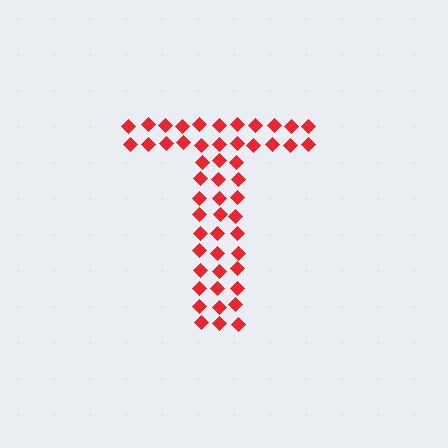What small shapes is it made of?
It is made of small diamonds.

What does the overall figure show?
The overall figure shows the letter T.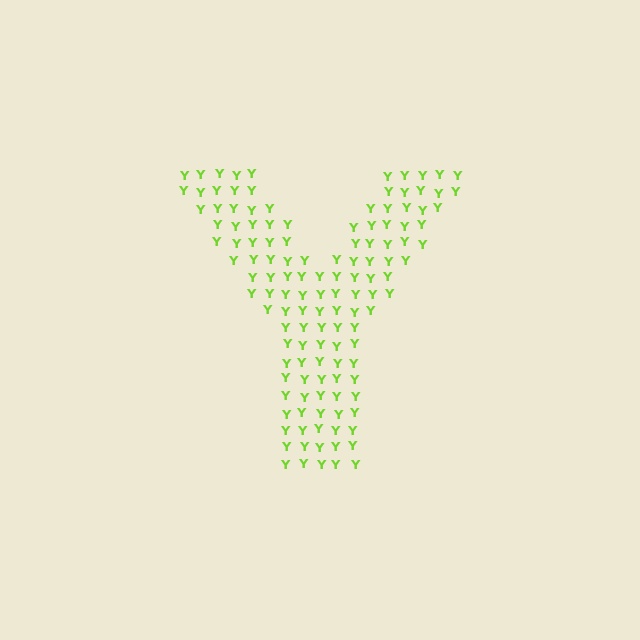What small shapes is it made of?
It is made of small letter Y's.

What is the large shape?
The large shape is the letter Y.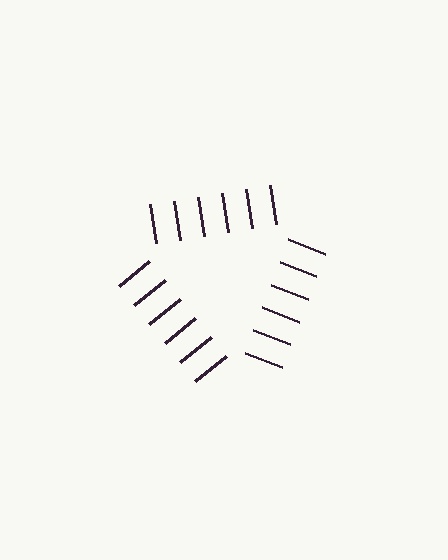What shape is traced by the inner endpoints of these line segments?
An illusory triangle — the line segments terminate on its edges but no continuous stroke is drawn.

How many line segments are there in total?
18 — 6 along each of the 3 edges.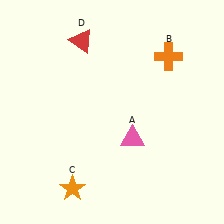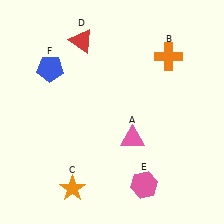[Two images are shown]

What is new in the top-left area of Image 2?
A blue pentagon (F) was added in the top-left area of Image 2.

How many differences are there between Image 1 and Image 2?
There are 2 differences between the two images.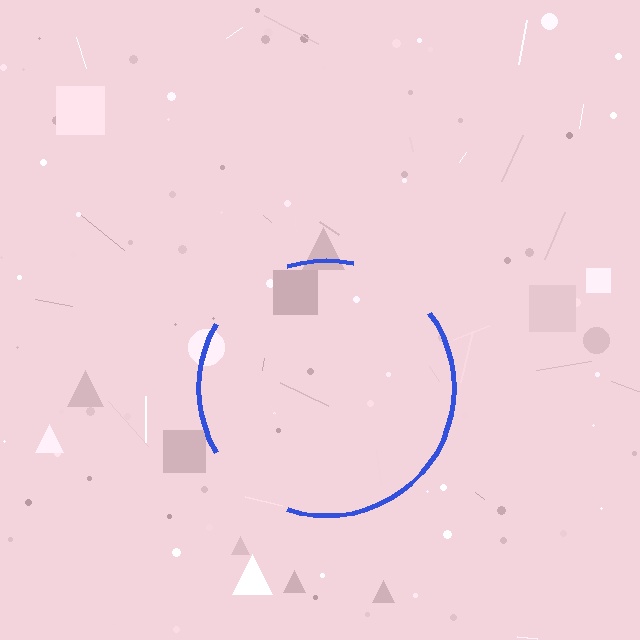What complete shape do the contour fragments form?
The contour fragments form a circle.